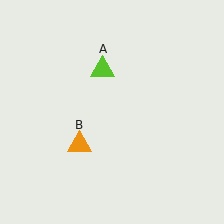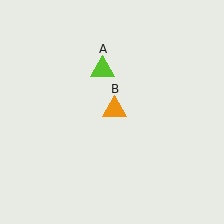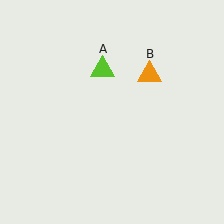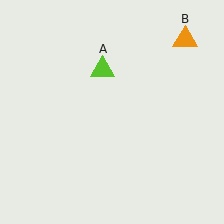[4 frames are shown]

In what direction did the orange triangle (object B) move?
The orange triangle (object B) moved up and to the right.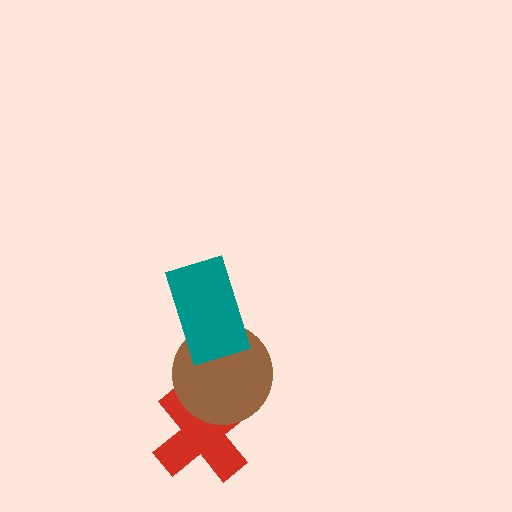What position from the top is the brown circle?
The brown circle is 2nd from the top.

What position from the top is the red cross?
The red cross is 3rd from the top.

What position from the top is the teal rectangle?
The teal rectangle is 1st from the top.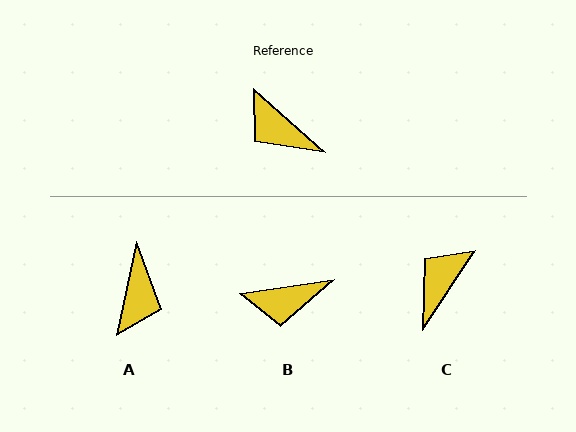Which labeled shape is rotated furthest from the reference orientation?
A, about 119 degrees away.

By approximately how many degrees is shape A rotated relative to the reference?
Approximately 119 degrees counter-clockwise.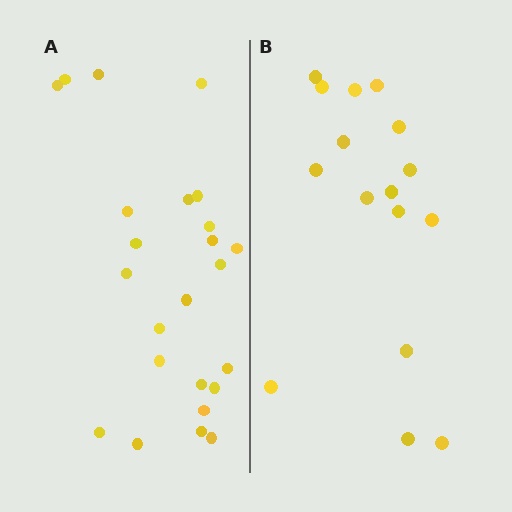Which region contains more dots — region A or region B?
Region A (the left region) has more dots.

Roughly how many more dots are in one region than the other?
Region A has roughly 8 or so more dots than region B.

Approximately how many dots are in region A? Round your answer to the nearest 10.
About 20 dots. (The exact count is 24, which rounds to 20.)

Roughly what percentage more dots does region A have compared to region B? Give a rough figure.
About 50% more.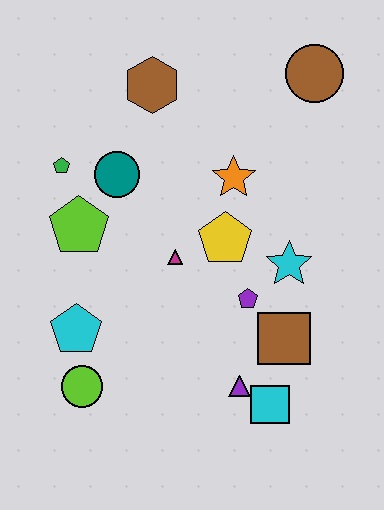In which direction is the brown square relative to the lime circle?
The brown square is to the right of the lime circle.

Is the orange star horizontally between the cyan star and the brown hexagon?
Yes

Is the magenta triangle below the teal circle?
Yes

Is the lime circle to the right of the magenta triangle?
No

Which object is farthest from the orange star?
The lime circle is farthest from the orange star.